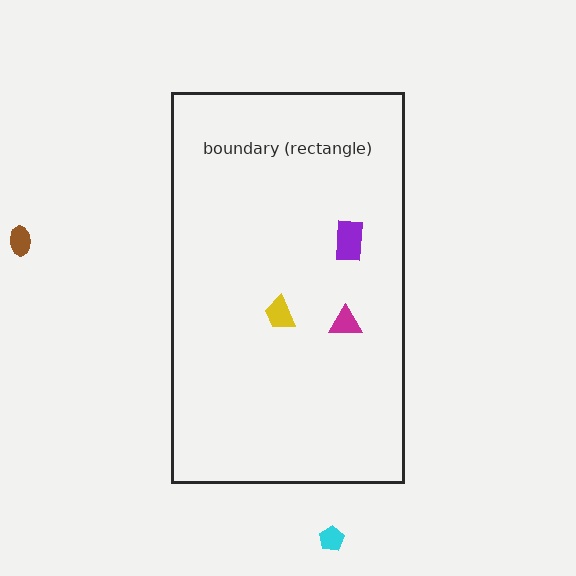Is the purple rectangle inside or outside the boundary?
Inside.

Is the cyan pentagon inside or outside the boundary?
Outside.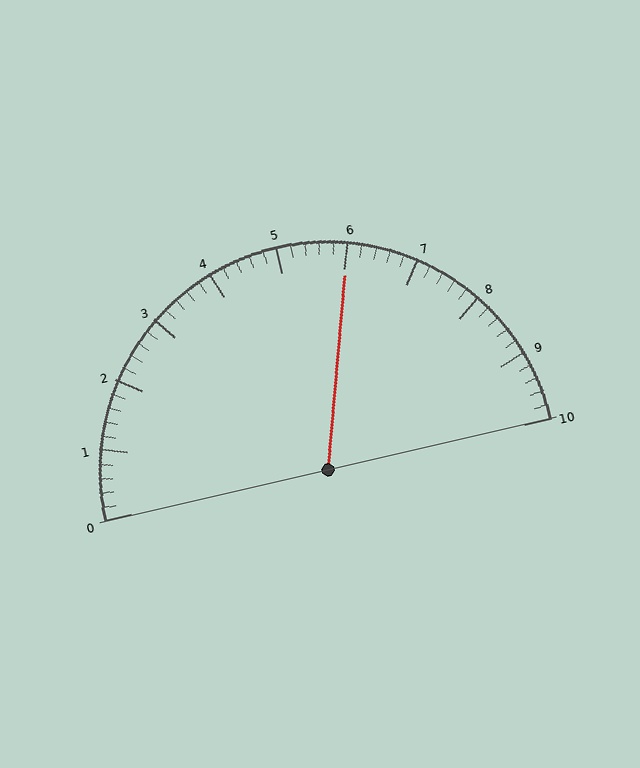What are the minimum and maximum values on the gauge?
The gauge ranges from 0 to 10.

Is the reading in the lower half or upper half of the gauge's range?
The reading is in the upper half of the range (0 to 10).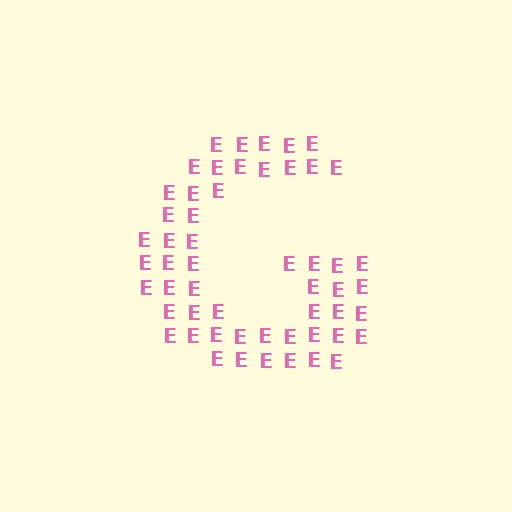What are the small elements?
The small elements are letter E's.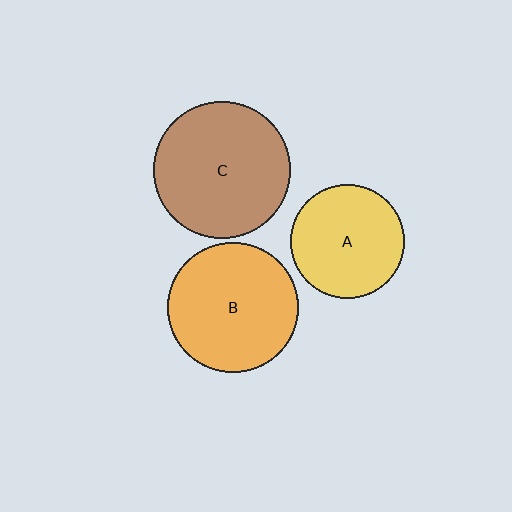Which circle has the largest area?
Circle C (brown).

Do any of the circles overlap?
No, none of the circles overlap.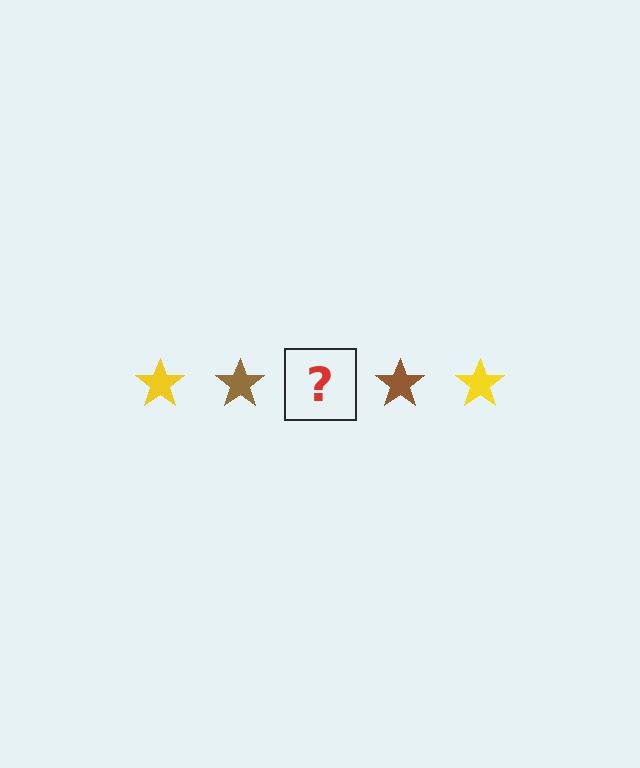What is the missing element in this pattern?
The missing element is a yellow star.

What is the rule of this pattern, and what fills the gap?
The rule is that the pattern cycles through yellow, brown stars. The gap should be filled with a yellow star.